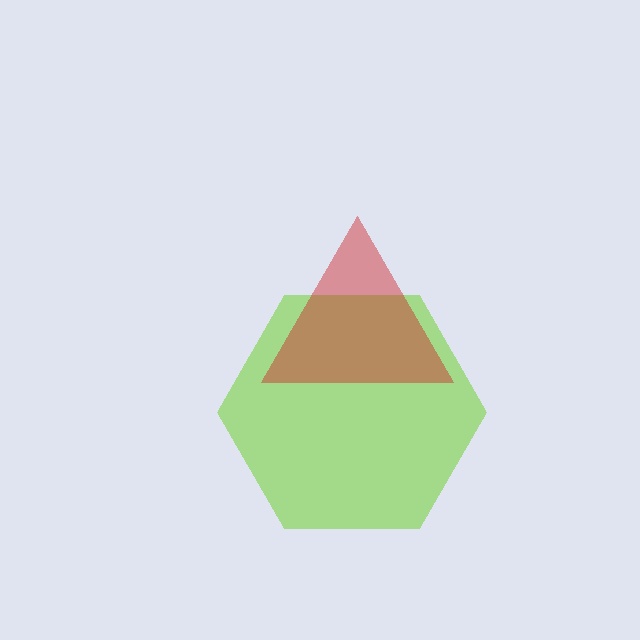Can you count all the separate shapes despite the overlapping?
Yes, there are 2 separate shapes.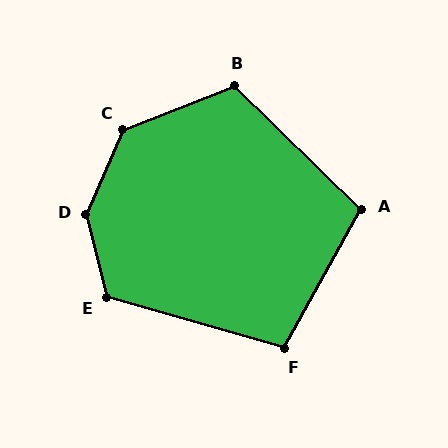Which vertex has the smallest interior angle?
F, at approximately 103 degrees.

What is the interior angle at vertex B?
Approximately 115 degrees (obtuse).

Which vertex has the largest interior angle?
D, at approximately 142 degrees.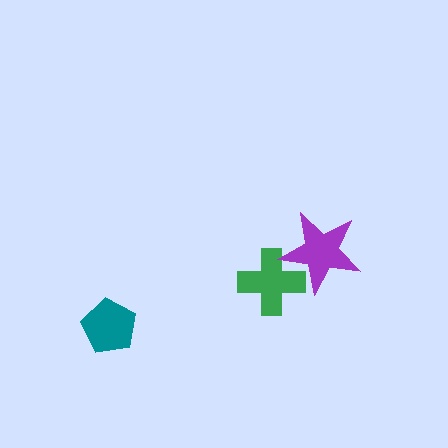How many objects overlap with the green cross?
1 object overlaps with the green cross.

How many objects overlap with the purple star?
1 object overlaps with the purple star.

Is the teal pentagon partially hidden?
No, no other shape covers it.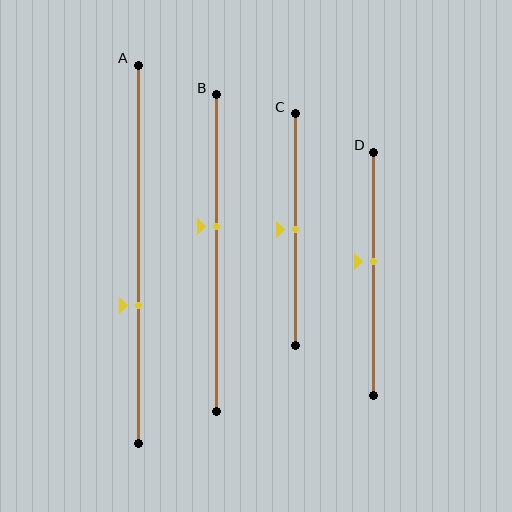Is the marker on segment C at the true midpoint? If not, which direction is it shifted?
Yes, the marker on segment C is at the true midpoint.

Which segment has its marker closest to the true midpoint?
Segment C has its marker closest to the true midpoint.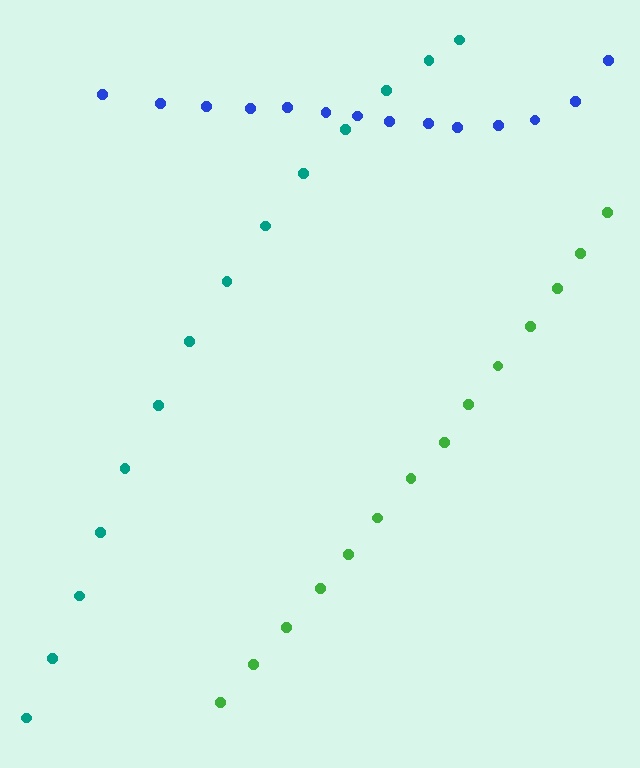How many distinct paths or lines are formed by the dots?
There are 3 distinct paths.